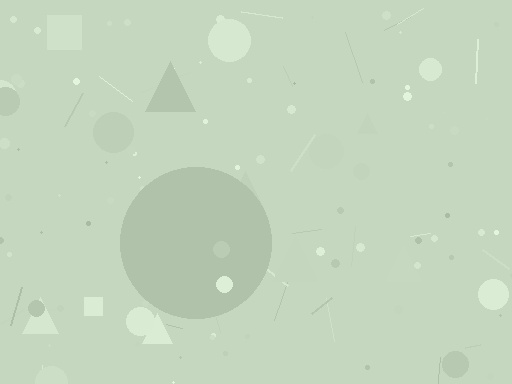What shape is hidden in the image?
A circle is hidden in the image.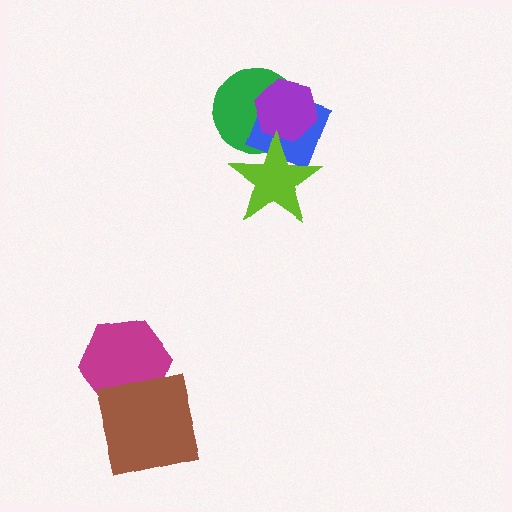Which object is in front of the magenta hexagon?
The brown square is in front of the magenta hexagon.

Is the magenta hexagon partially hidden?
Yes, it is partially covered by another shape.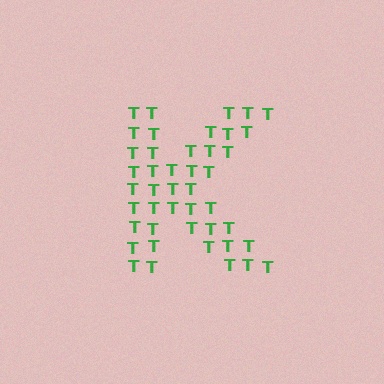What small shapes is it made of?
It is made of small letter T's.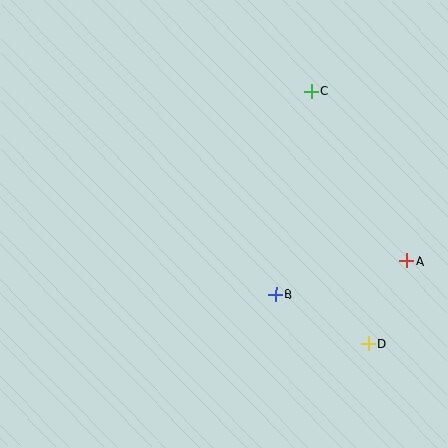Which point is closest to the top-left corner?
Point C is closest to the top-left corner.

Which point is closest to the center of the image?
Point B at (275, 294) is closest to the center.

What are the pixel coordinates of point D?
Point D is at (368, 344).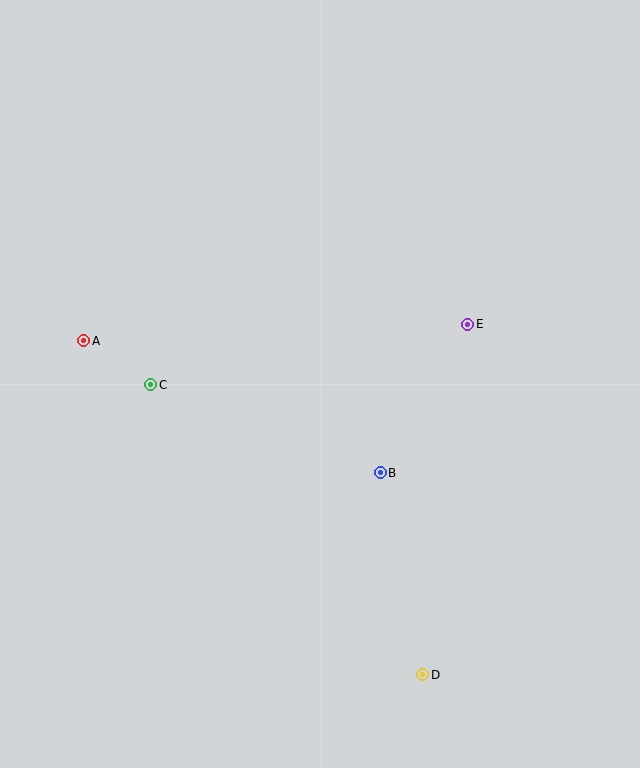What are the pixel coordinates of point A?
Point A is at (84, 341).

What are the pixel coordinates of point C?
Point C is at (151, 385).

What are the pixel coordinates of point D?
Point D is at (423, 675).